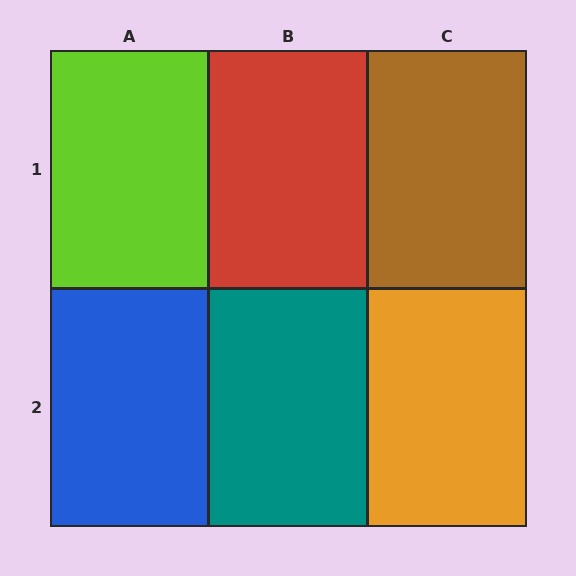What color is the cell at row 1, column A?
Lime.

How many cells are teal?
1 cell is teal.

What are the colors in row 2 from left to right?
Blue, teal, orange.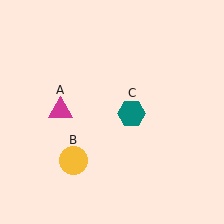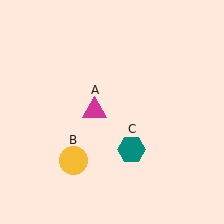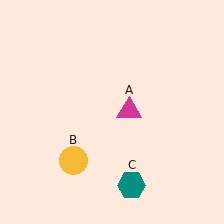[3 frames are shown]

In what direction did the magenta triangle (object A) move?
The magenta triangle (object A) moved right.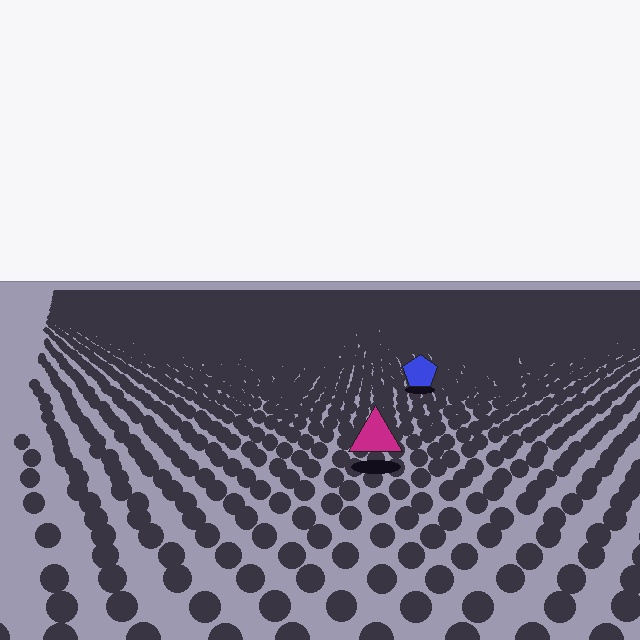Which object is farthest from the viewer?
The blue pentagon is farthest from the viewer. It appears smaller and the ground texture around it is denser.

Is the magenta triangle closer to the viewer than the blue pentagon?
Yes. The magenta triangle is closer — you can tell from the texture gradient: the ground texture is coarser near it.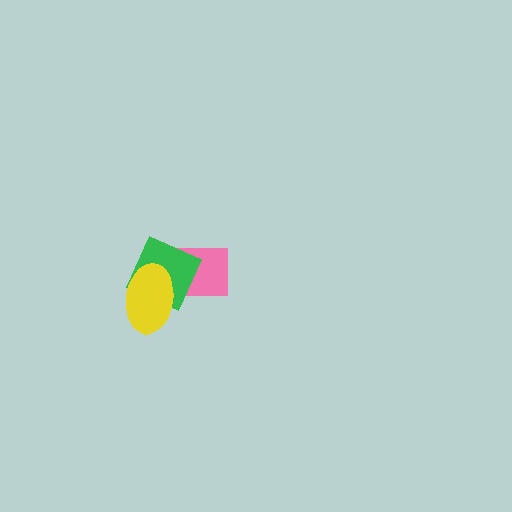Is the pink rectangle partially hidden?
Yes, it is partially covered by another shape.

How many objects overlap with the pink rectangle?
2 objects overlap with the pink rectangle.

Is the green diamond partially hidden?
Yes, it is partially covered by another shape.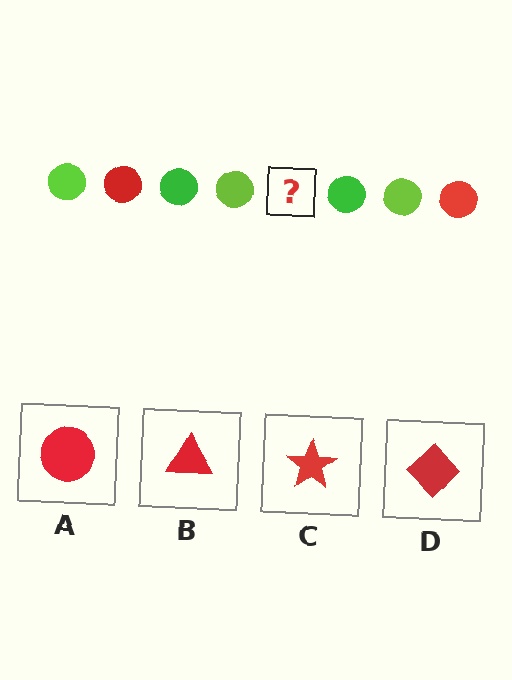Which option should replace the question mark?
Option A.